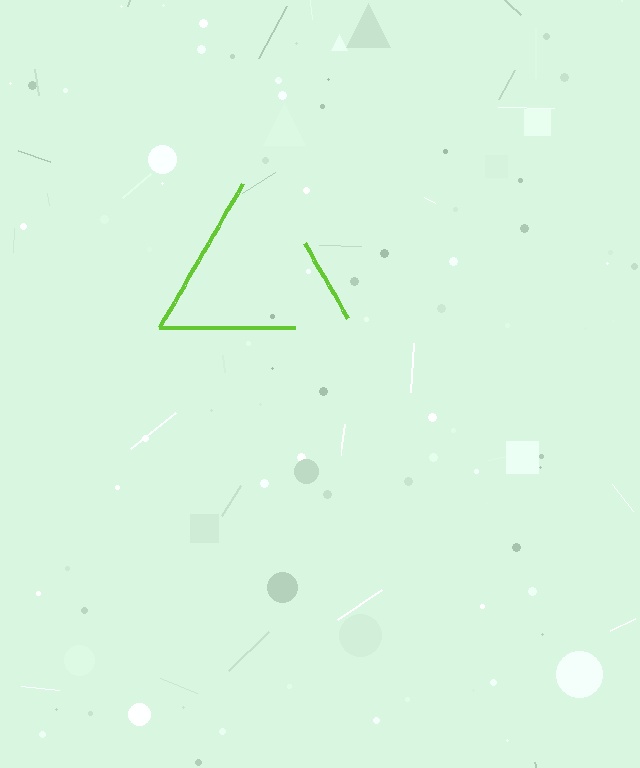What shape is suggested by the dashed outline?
The dashed outline suggests a triangle.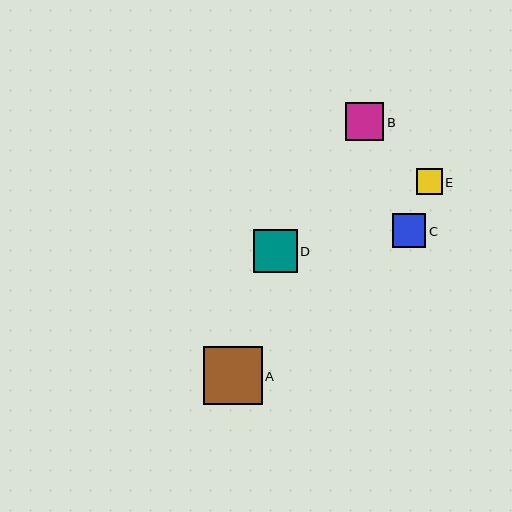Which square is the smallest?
Square E is the smallest with a size of approximately 26 pixels.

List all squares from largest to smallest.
From largest to smallest: A, D, B, C, E.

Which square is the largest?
Square A is the largest with a size of approximately 58 pixels.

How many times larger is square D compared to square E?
Square D is approximately 1.7 times the size of square E.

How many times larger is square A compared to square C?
Square A is approximately 1.7 times the size of square C.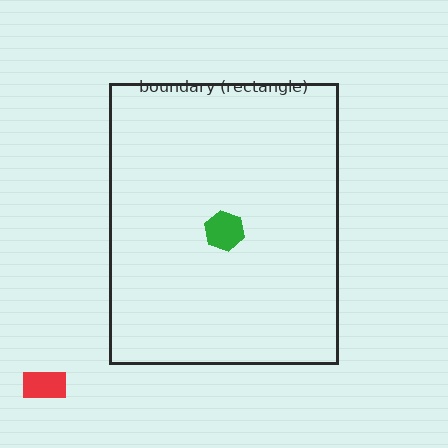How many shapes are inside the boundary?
1 inside, 1 outside.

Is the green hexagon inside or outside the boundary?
Inside.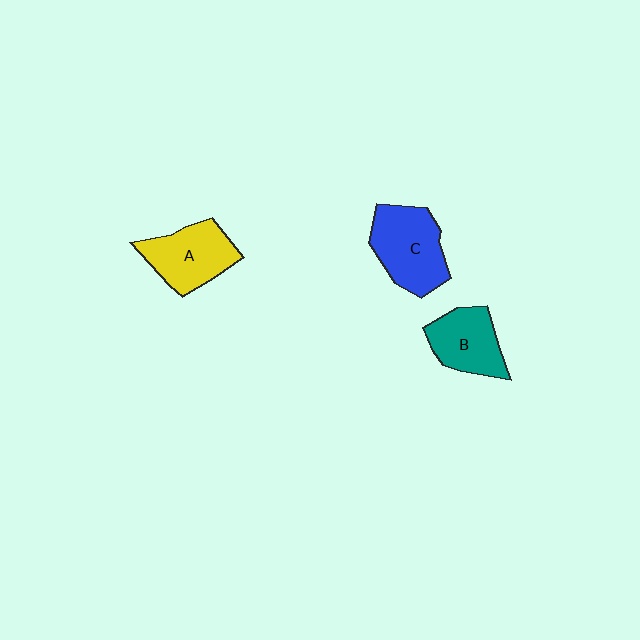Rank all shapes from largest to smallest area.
From largest to smallest: C (blue), A (yellow), B (teal).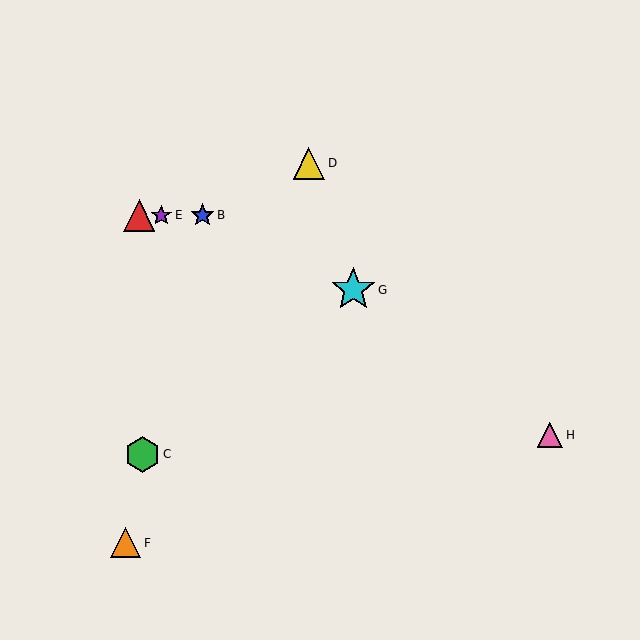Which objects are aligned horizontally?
Objects A, B, E are aligned horizontally.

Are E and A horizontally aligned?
Yes, both are at y≈215.